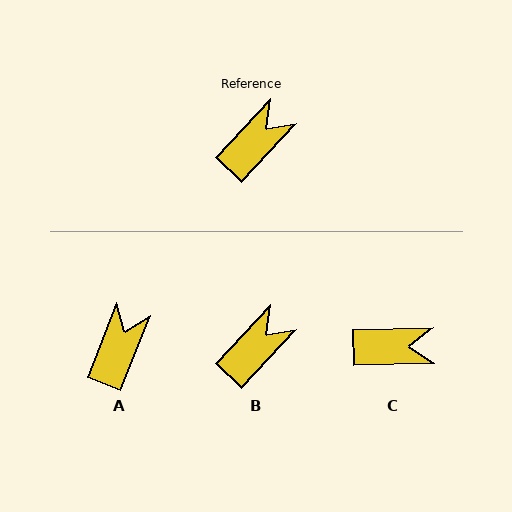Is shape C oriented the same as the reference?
No, it is off by about 46 degrees.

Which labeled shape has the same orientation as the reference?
B.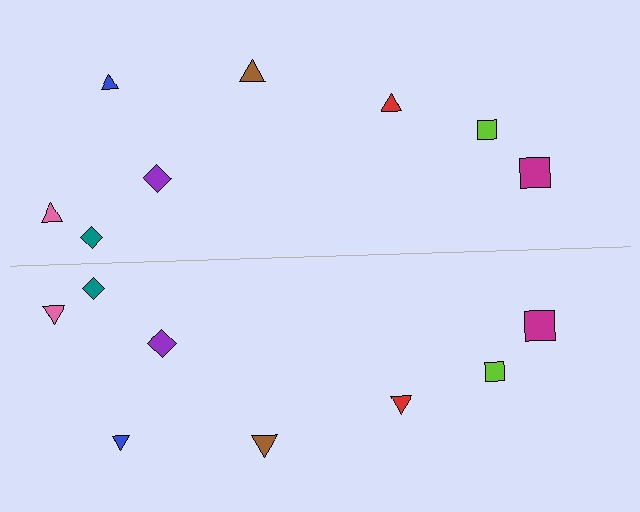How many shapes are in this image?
There are 16 shapes in this image.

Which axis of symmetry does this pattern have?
The pattern has a horizontal axis of symmetry running through the center of the image.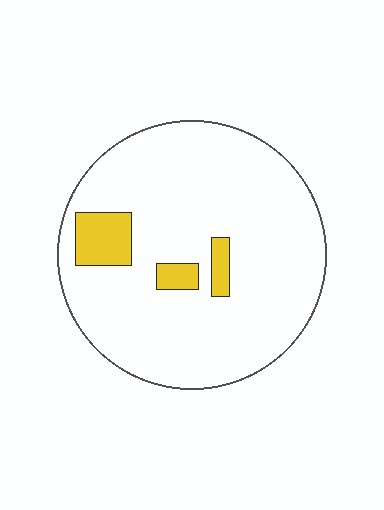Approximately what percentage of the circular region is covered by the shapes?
Approximately 10%.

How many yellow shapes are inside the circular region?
3.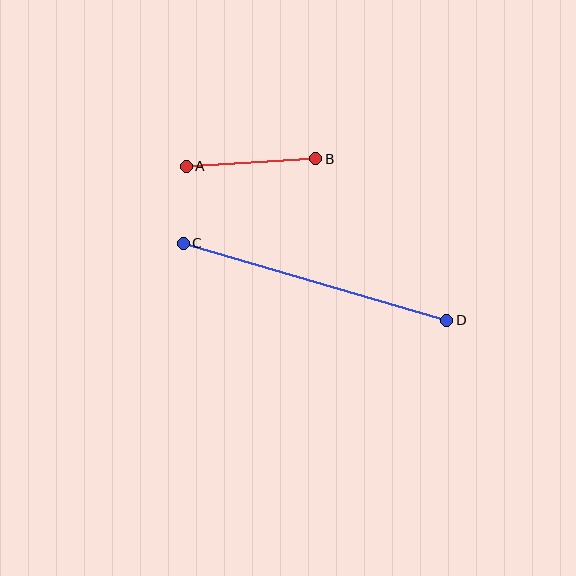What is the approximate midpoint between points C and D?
The midpoint is at approximately (315, 282) pixels.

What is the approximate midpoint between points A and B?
The midpoint is at approximately (251, 163) pixels.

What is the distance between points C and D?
The distance is approximately 275 pixels.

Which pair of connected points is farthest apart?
Points C and D are farthest apart.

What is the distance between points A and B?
The distance is approximately 130 pixels.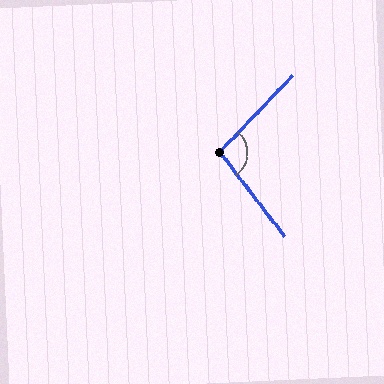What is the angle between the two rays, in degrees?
Approximately 99 degrees.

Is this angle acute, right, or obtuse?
It is obtuse.